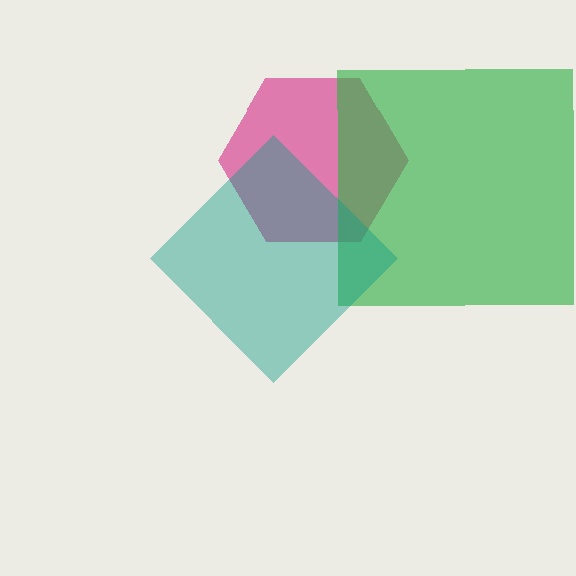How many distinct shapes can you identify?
There are 3 distinct shapes: a magenta hexagon, a green square, a teal diamond.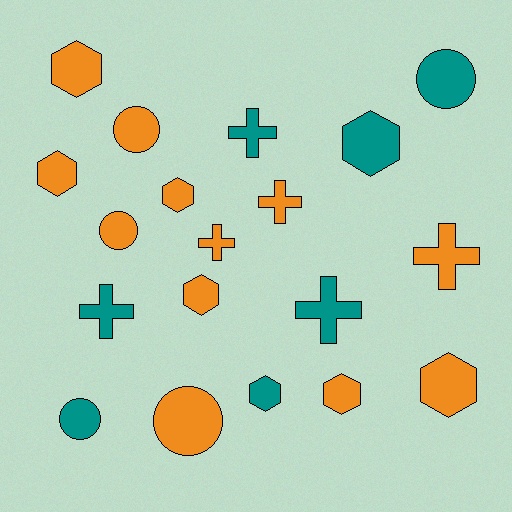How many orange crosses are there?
There are 3 orange crosses.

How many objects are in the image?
There are 19 objects.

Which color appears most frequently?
Orange, with 12 objects.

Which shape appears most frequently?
Hexagon, with 8 objects.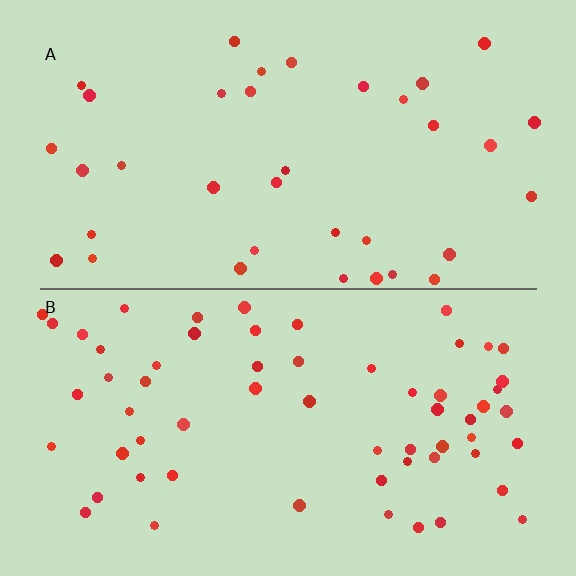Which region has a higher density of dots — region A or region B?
B (the bottom).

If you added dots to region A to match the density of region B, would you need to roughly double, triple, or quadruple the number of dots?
Approximately double.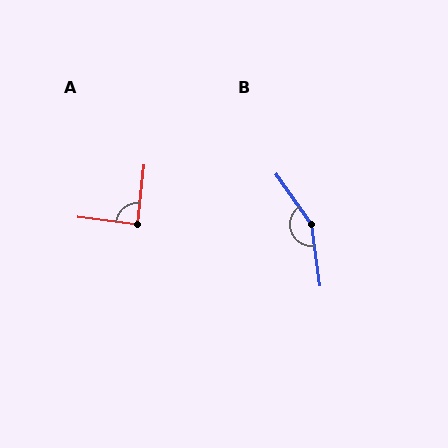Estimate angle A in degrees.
Approximately 89 degrees.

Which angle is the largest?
B, at approximately 153 degrees.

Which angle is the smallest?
A, at approximately 89 degrees.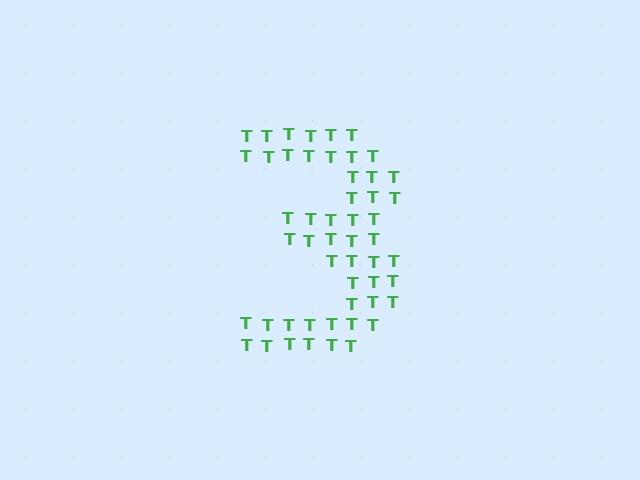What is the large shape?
The large shape is the digit 3.